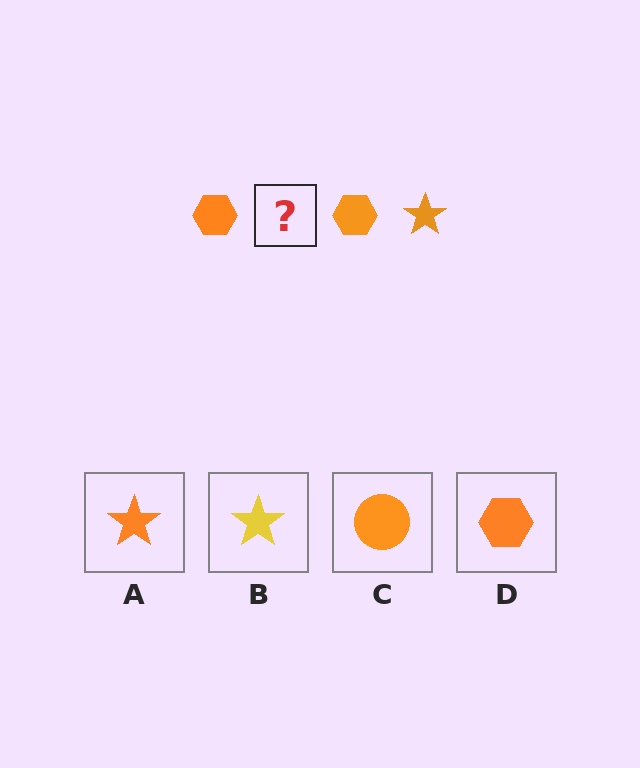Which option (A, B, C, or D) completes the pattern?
A.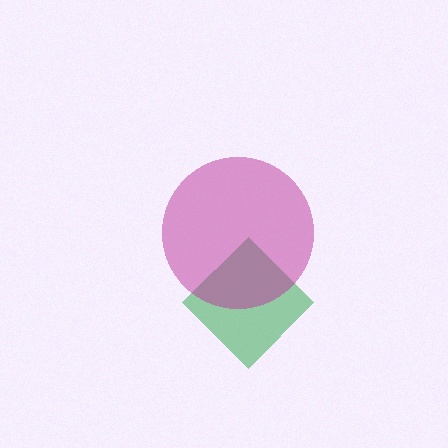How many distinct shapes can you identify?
There are 2 distinct shapes: a green diamond, a magenta circle.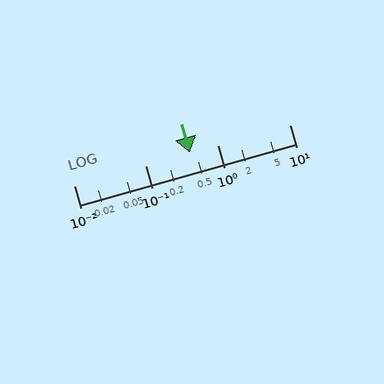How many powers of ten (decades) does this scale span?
The scale spans 3 decades, from 0.01 to 10.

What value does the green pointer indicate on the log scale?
The pointer indicates approximately 0.41.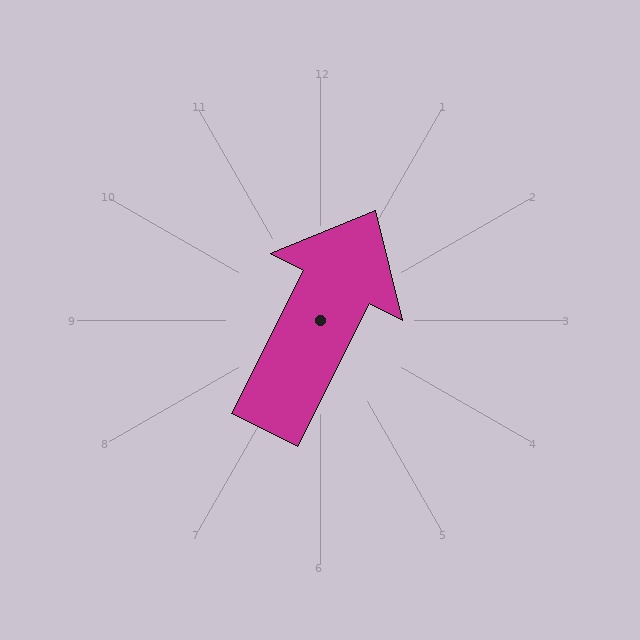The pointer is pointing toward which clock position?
Roughly 1 o'clock.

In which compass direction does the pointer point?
Northeast.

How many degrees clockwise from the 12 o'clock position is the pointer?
Approximately 27 degrees.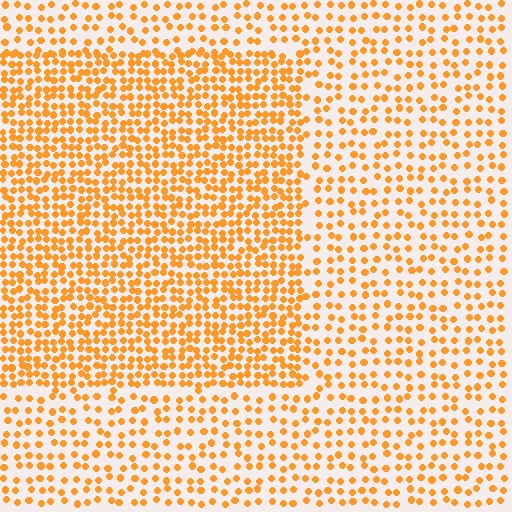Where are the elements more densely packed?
The elements are more densely packed inside the rectangle boundary.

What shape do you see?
I see a rectangle.